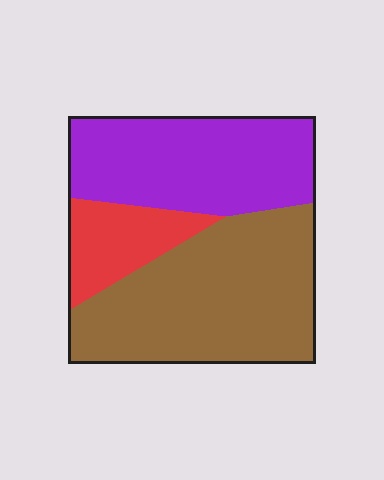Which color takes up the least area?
Red, at roughly 15%.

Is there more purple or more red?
Purple.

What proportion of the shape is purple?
Purple covers about 35% of the shape.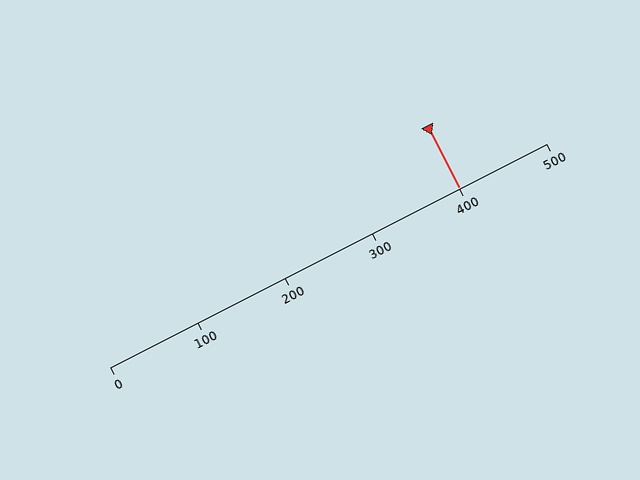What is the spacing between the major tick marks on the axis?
The major ticks are spaced 100 apart.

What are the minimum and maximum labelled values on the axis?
The axis runs from 0 to 500.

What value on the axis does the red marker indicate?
The marker indicates approximately 400.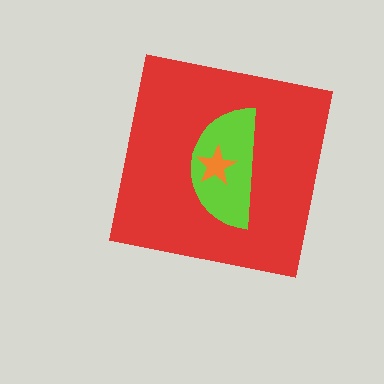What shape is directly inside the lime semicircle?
The orange star.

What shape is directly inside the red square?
The lime semicircle.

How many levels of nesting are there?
3.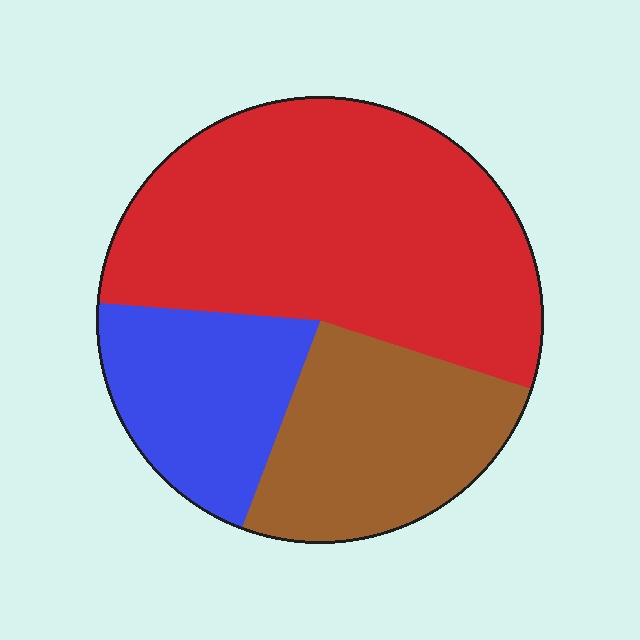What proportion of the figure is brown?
Brown covers roughly 25% of the figure.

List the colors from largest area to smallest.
From largest to smallest: red, brown, blue.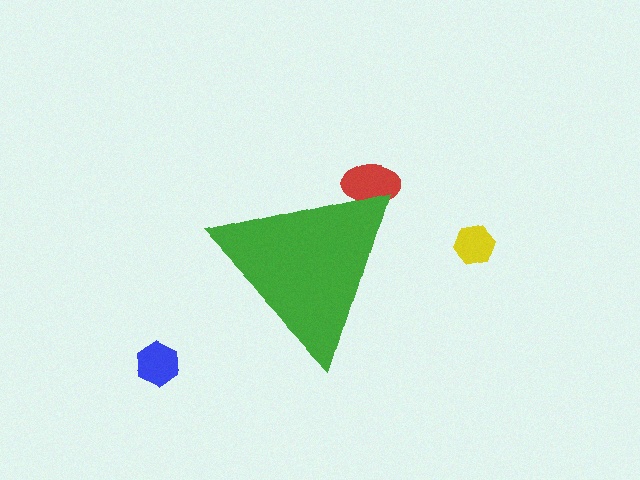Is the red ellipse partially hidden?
Yes, the red ellipse is partially hidden behind the green triangle.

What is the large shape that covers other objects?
A green triangle.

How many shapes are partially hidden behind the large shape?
1 shape is partially hidden.